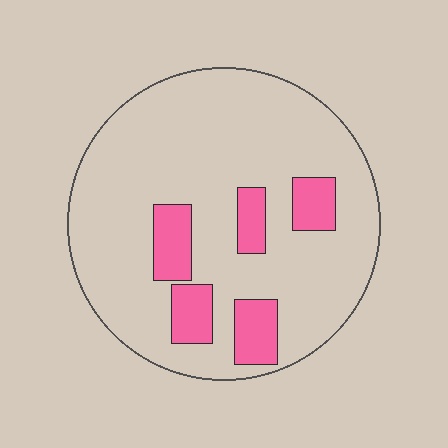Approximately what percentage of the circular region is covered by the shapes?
Approximately 15%.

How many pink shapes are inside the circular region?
5.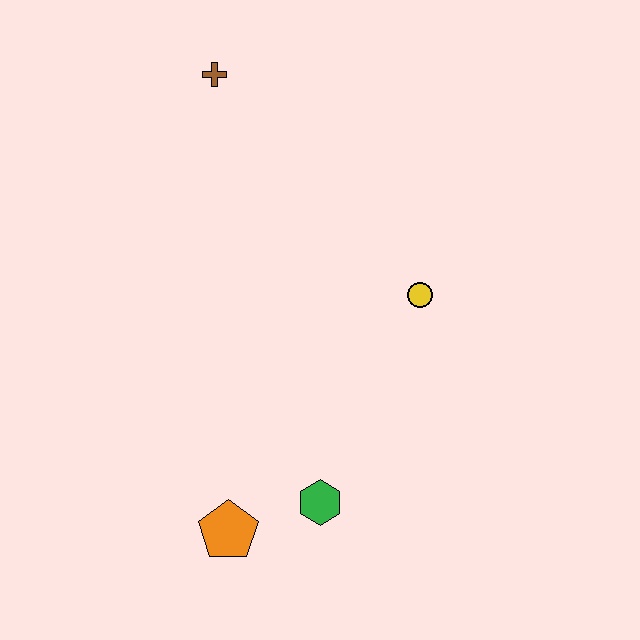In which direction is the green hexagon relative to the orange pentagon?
The green hexagon is to the right of the orange pentagon.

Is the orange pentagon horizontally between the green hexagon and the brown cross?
Yes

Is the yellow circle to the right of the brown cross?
Yes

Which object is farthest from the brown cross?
The orange pentagon is farthest from the brown cross.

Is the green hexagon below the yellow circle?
Yes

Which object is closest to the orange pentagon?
The green hexagon is closest to the orange pentagon.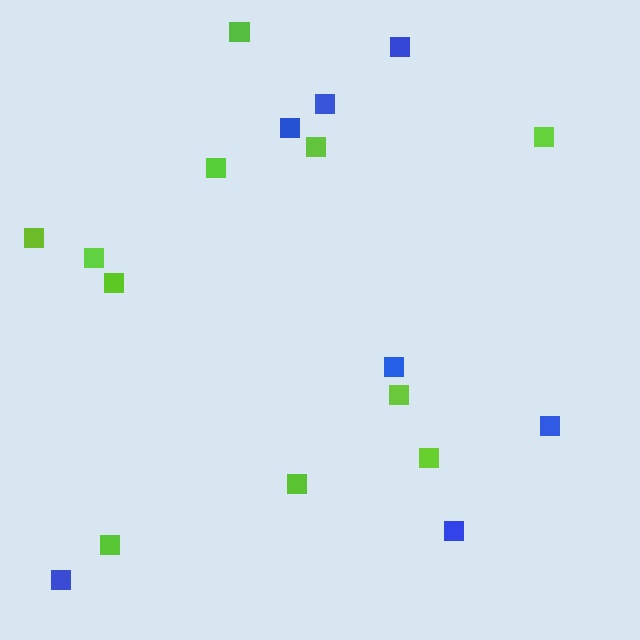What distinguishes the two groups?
There are 2 groups: one group of lime squares (11) and one group of blue squares (7).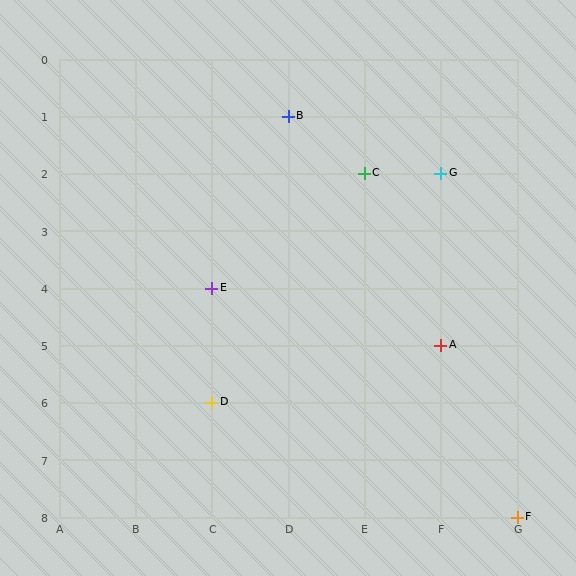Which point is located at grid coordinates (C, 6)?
Point D is at (C, 6).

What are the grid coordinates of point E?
Point E is at grid coordinates (C, 4).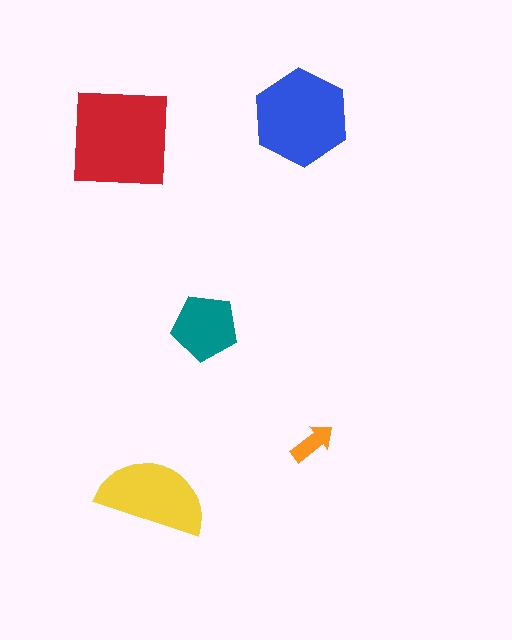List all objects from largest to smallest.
The red square, the blue hexagon, the yellow semicircle, the teal pentagon, the orange arrow.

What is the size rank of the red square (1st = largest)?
1st.